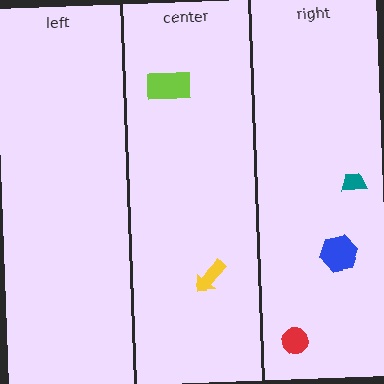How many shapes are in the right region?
3.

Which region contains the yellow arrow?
The center region.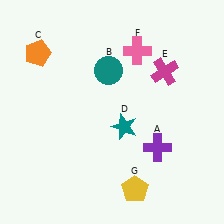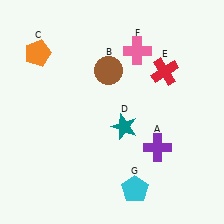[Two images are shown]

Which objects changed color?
B changed from teal to brown. E changed from magenta to red. G changed from yellow to cyan.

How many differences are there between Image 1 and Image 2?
There are 3 differences between the two images.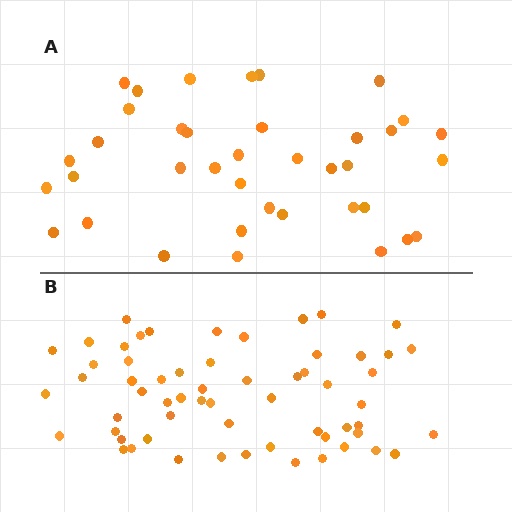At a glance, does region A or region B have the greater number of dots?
Region B (the bottom region) has more dots.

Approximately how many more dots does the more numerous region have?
Region B has approximately 20 more dots than region A.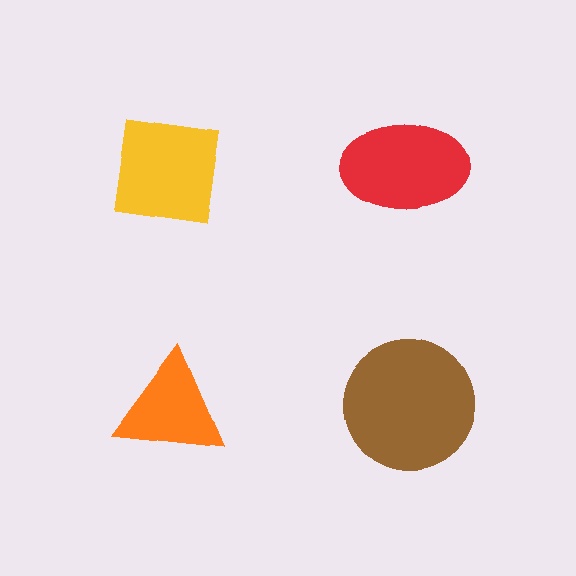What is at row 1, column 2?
A red ellipse.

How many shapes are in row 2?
2 shapes.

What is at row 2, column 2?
A brown circle.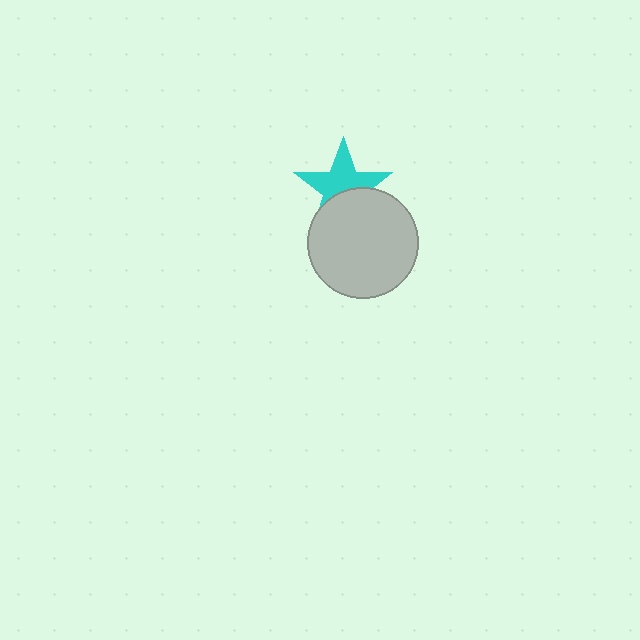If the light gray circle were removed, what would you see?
You would see the complete cyan star.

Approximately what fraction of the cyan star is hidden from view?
Roughly 40% of the cyan star is hidden behind the light gray circle.